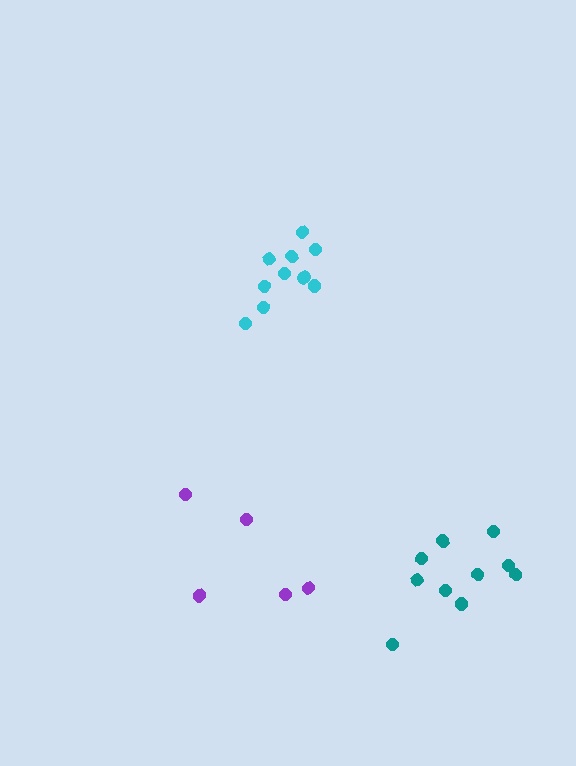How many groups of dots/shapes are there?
There are 3 groups.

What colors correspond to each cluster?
The clusters are colored: purple, teal, cyan.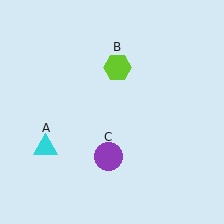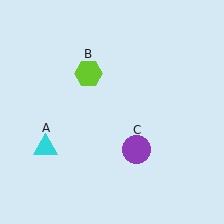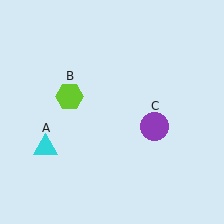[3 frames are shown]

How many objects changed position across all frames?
2 objects changed position: lime hexagon (object B), purple circle (object C).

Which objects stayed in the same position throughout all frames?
Cyan triangle (object A) remained stationary.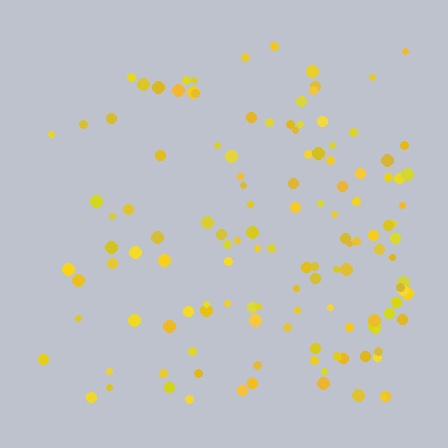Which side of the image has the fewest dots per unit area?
The left.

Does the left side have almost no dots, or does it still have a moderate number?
Still a moderate number, just noticeably fewer than the right.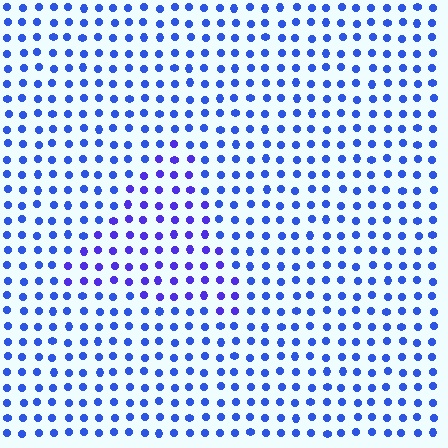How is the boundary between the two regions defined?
The boundary is defined purely by a slight shift in hue (about 25 degrees). Spacing, size, and orientation are identical on both sides.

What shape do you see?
I see a triangle.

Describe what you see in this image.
The image is filled with small blue elements in a uniform arrangement. A triangle-shaped region is visible where the elements are tinted to a slightly different hue, forming a subtle color boundary.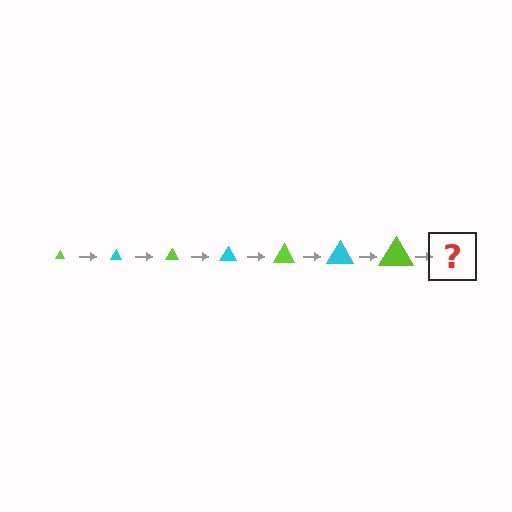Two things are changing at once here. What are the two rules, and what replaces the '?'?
The two rules are that the triangle grows larger each step and the color cycles through lime and cyan. The '?' should be a cyan triangle, larger than the previous one.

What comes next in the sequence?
The next element should be a cyan triangle, larger than the previous one.